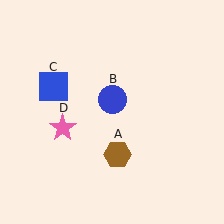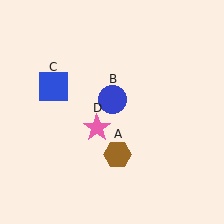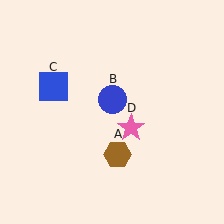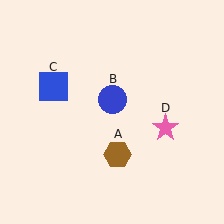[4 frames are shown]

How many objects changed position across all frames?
1 object changed position: pink star (object D).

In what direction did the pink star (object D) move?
The pink star (object D) moved right.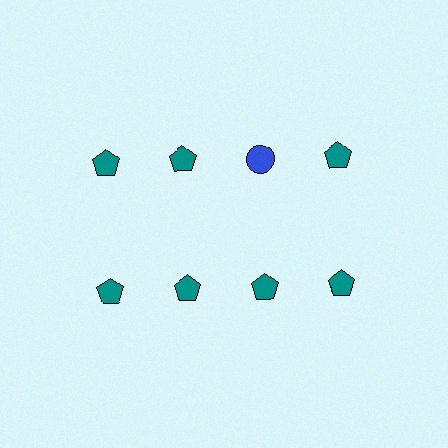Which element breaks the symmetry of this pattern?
The blue circle in the top row, center column breaks the symmetry. All other shapes are teal pentagons.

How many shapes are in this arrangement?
There are 8 shapes arranged in a grid pattern.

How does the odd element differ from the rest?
It differs in both color (blue instead of teal) and shape (circle instead of pentagon).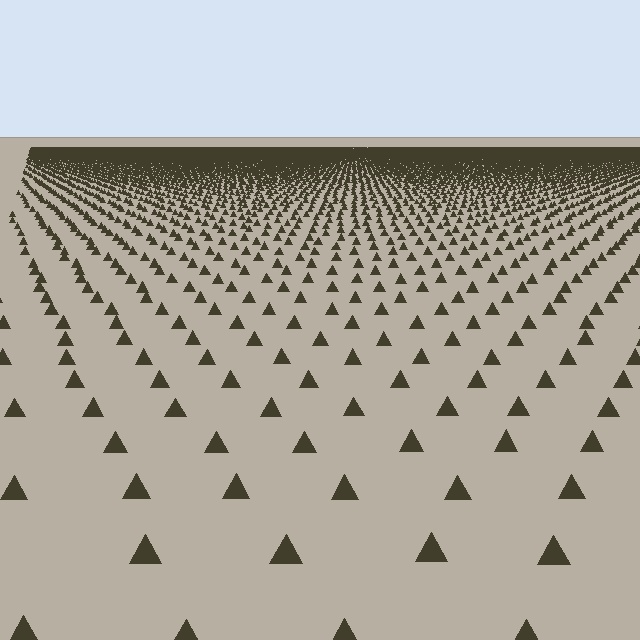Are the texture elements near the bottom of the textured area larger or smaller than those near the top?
Larger. Near the bottom, elements are closer to the viewer and appear at a bigger on-screen size.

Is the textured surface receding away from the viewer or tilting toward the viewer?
The surface is receding away from the viewer. Texture elements get smaller and denser toward the top.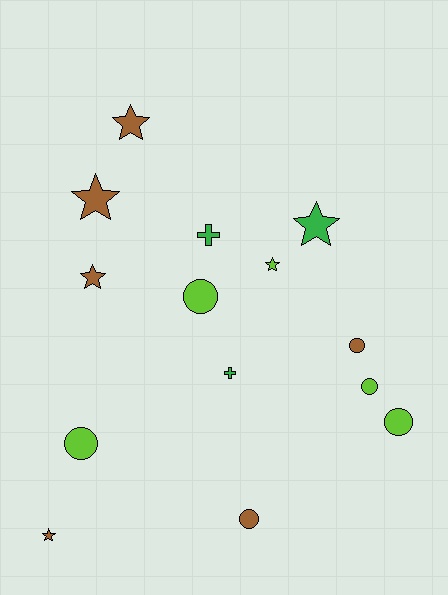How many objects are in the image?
There are 14 objects.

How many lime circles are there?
There are 4 lime circles.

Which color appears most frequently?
Brown, with 6 objects.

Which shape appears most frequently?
Circle, with 6 objects.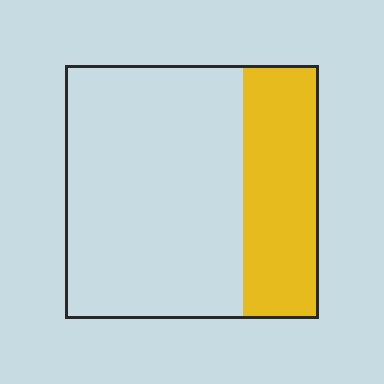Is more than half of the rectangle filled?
No.